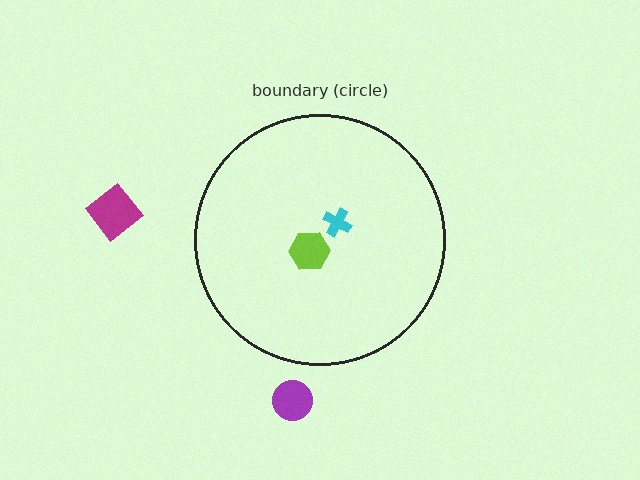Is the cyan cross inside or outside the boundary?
Inside.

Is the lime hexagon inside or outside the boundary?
Inside.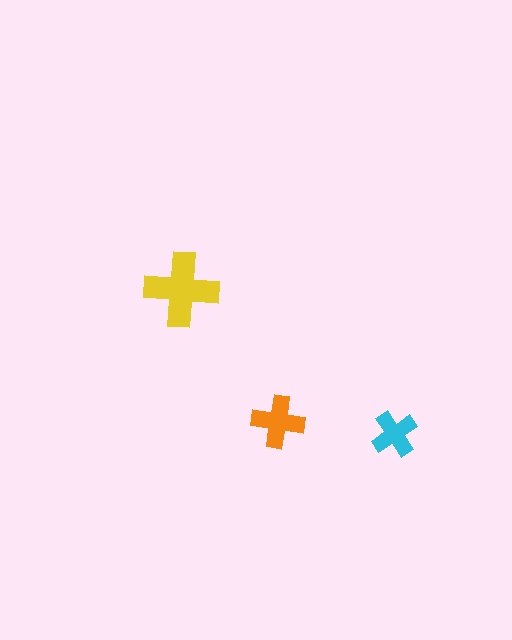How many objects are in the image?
There are 3 objects in the image.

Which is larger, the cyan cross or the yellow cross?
The yellow one.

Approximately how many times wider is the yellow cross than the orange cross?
About 1.5 times wider.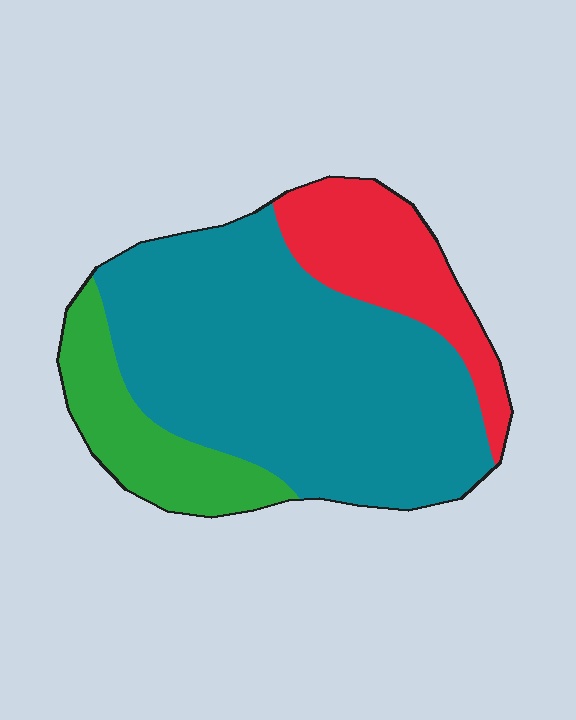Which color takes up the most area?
Teal, at roughly 65%.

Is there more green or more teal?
Teal.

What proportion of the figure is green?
Green takes up less than a sixth of the figure.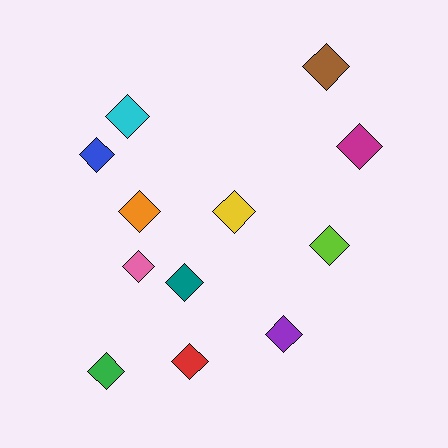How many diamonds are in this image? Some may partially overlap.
There are 12 diamonds.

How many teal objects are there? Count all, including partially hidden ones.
There is 1 teal object.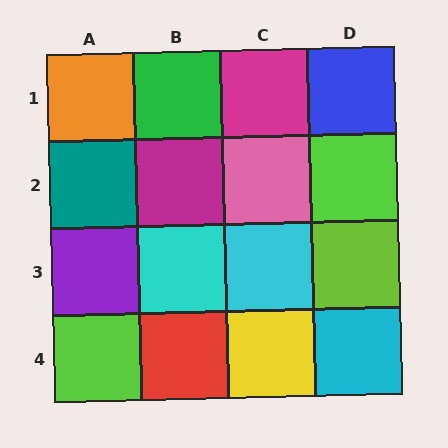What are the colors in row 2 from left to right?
Teal, magenta, pink, lime.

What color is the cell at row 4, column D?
Cyan.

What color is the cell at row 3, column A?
Purple.